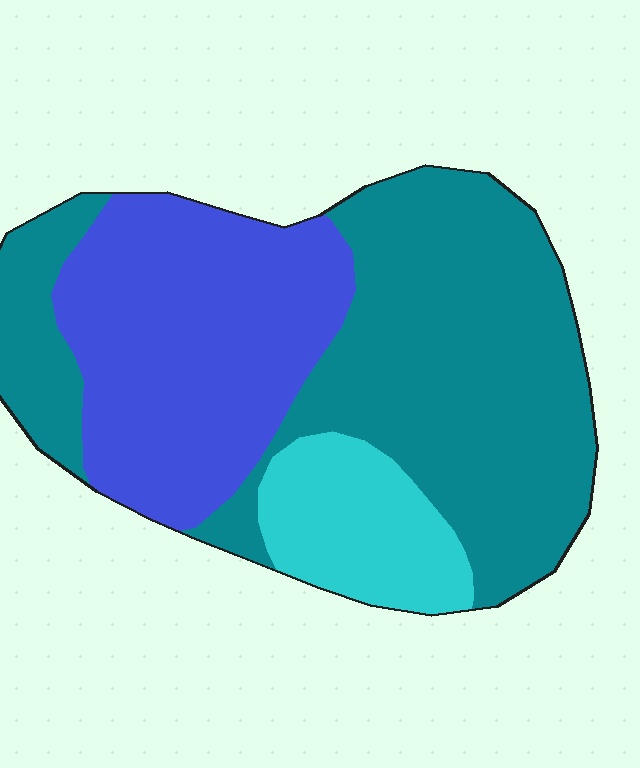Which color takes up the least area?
Cyan, at roughly 15%.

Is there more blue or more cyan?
Blue.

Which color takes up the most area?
Teal, at roughly 50%.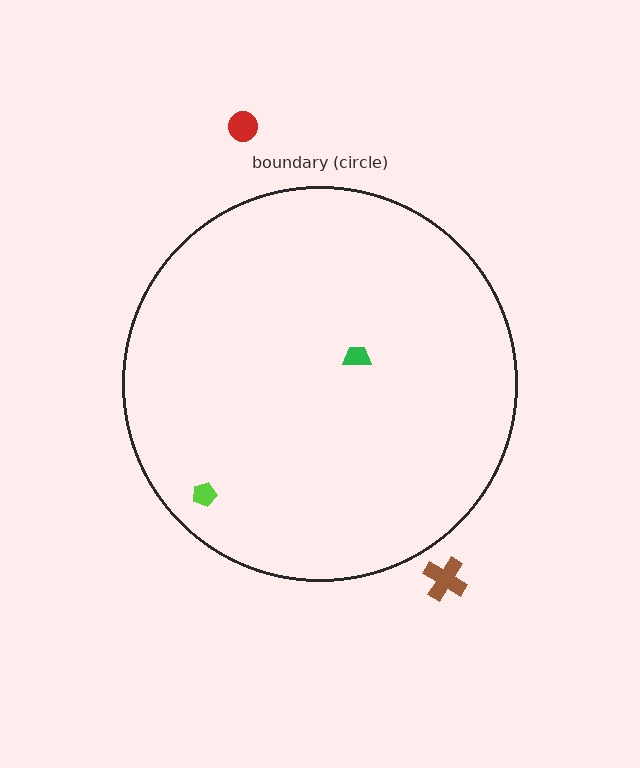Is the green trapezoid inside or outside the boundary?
Inside.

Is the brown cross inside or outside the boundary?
Outside.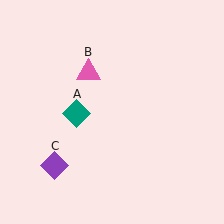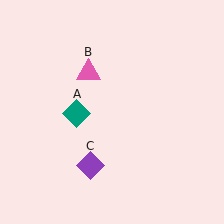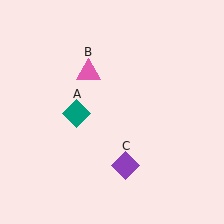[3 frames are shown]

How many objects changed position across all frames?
1 object changed position: purple diamond (object C).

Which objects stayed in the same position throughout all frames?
Teal diamond (object A) and pink triangle (object B) remained stationary.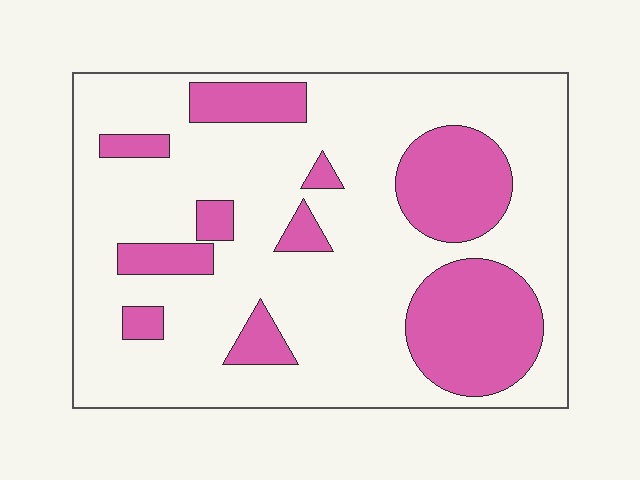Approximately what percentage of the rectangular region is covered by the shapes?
Approximately 25%.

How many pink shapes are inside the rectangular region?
10.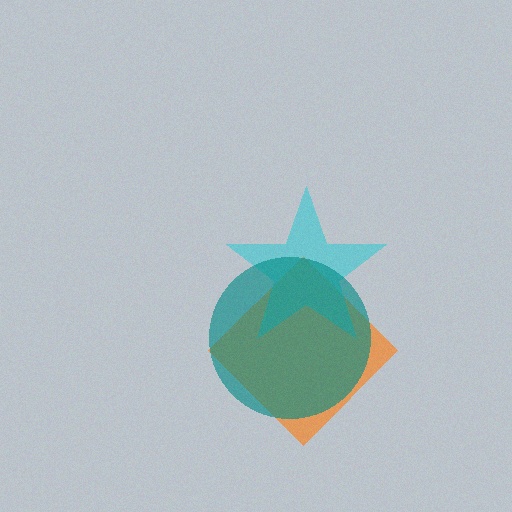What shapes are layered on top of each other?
The layered shapes are: an orange diamond, a cyan star, a teal circle.